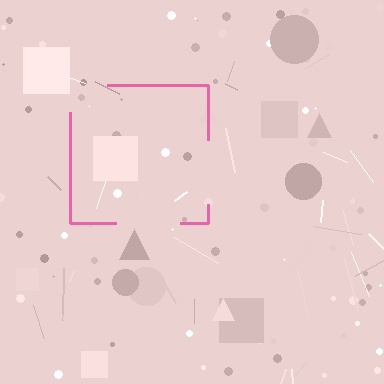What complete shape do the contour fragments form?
The contour fragments form a square.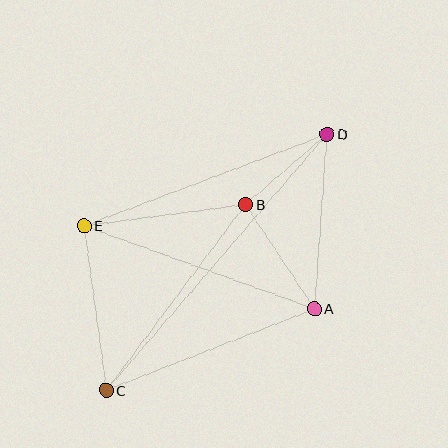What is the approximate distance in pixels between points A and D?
The distance between A and D is approximately 175 pixels.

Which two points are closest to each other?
Points B and D are closest to each other.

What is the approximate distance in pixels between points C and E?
The distance between C and E is approximately 166 pixels.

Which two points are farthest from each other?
Points C and D are farthest from each other.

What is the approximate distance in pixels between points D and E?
The distance between D and E is approximately 260 pixels.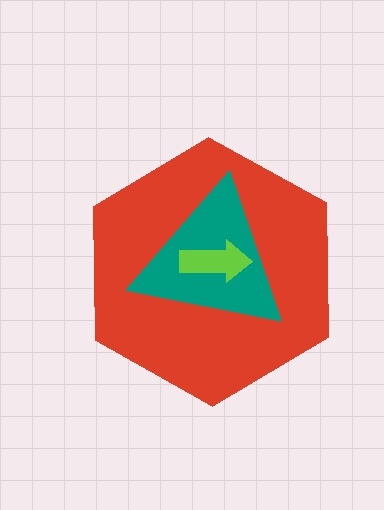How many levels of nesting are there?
3.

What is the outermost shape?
The red hexagon.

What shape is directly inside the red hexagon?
The teal triangle.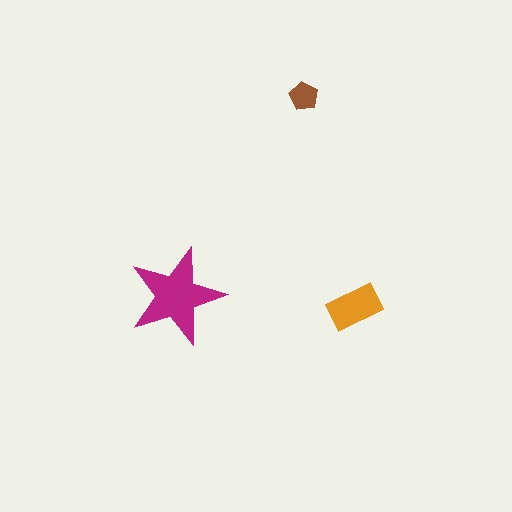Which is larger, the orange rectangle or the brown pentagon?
The orange rectangle.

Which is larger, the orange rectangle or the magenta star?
The magenta star.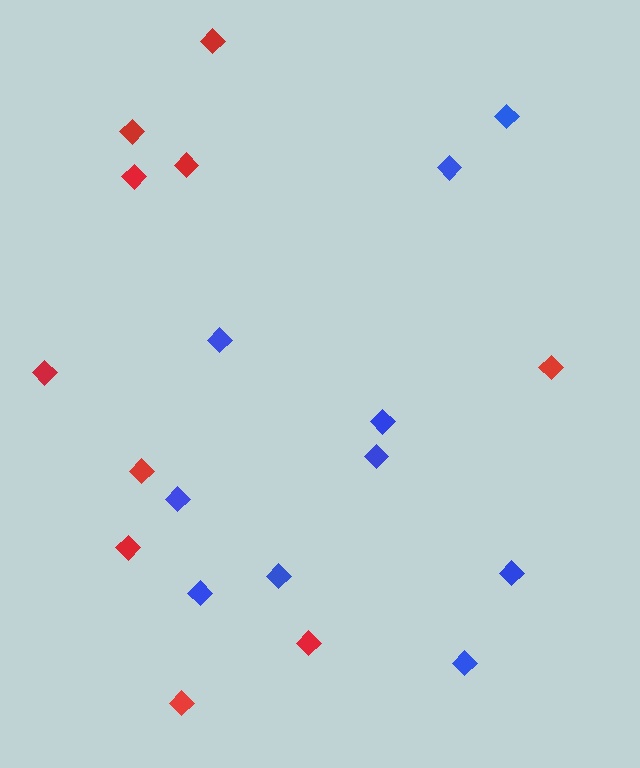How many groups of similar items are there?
There are 2 groups: one group of blue diamonds (10) and one group of red diamonds (10).